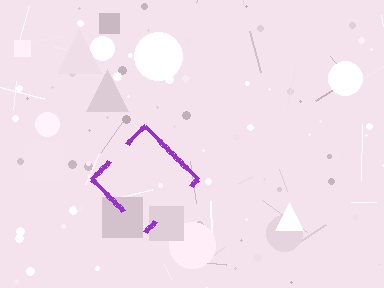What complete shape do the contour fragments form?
The contour fragments form a diamond.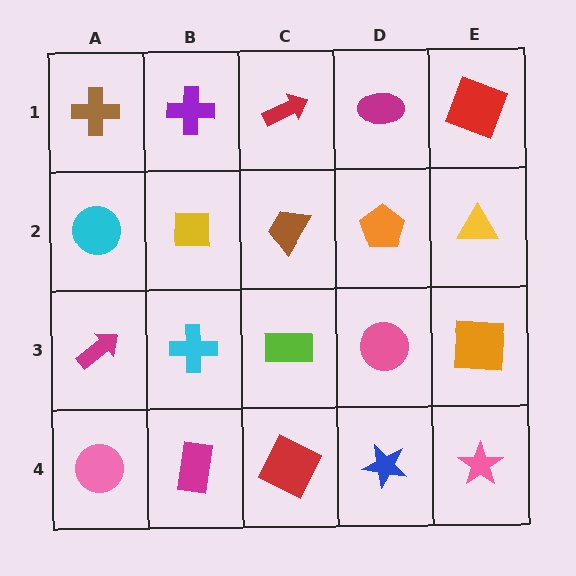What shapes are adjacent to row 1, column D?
An orange pentagon (row 2, column D), a red arrow (row 1, column C), a red square (row 1, column E).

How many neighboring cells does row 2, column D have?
4.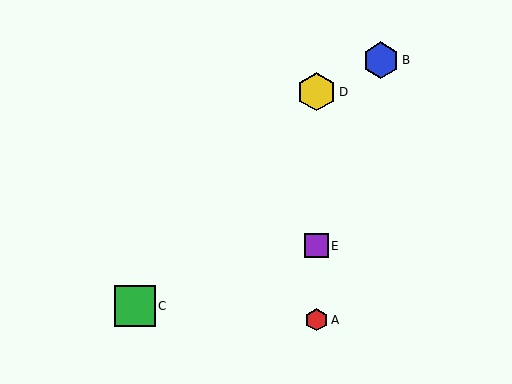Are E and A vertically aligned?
Yes, both are at x≈317.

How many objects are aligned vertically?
3 objects (A, D, E) are aligned vertically.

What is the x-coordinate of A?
Object A is at x≈317.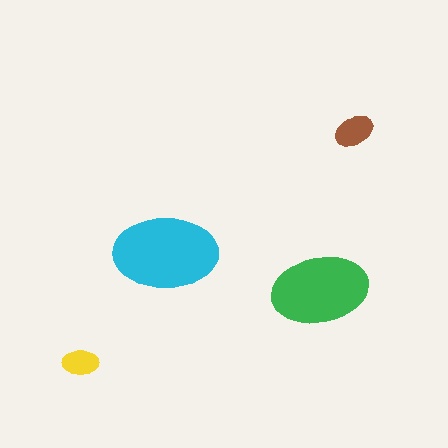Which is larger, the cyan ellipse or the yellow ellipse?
The cyan one.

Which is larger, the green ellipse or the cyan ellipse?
The cyan one.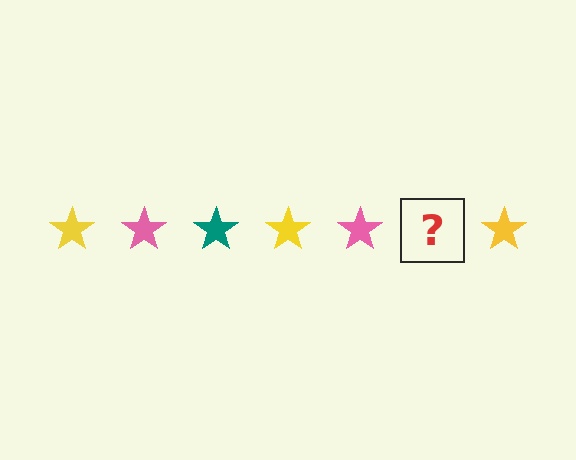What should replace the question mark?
The question mark should be replaced with a teal star.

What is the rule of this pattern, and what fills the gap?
The rule is that the pattern cycles through yellow, pink, teal stars. The gap should be filled with a teal star.